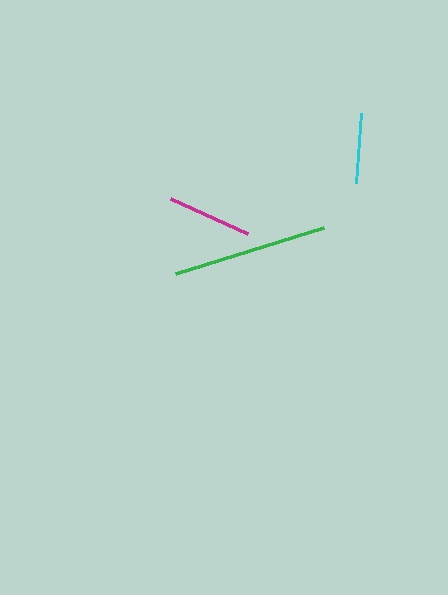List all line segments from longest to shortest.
From longest to shortest: green, magenta, cyan.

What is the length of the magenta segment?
The magenta segment is approximately 85 pixels long.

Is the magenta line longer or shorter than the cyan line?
The magenta line is longer than the cyan line.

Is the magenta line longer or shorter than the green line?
The green line is longer than the magenta line.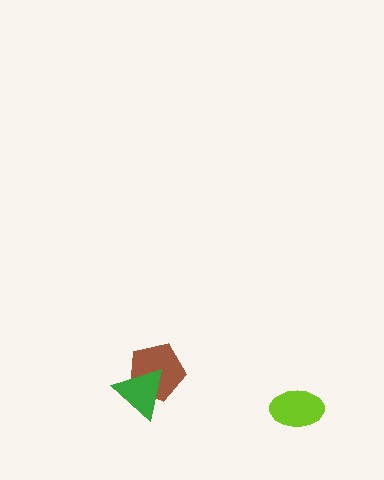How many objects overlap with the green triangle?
1 object overlaps with the green triangle.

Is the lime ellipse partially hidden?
No, no other shape covers it.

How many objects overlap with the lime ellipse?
0 objects overlap with the lime ellipse.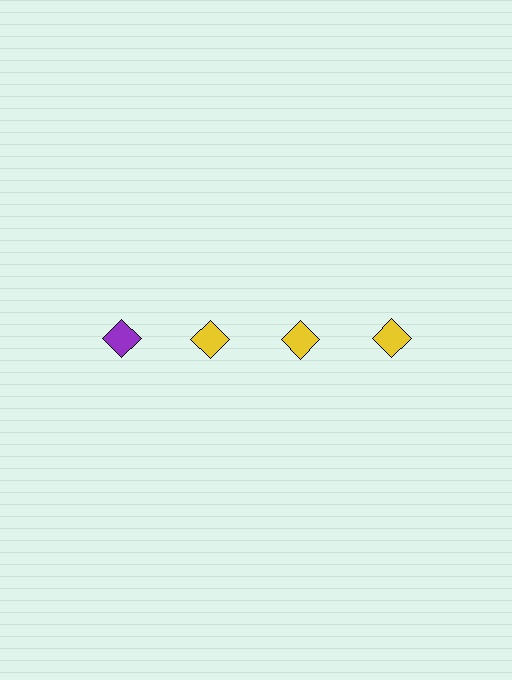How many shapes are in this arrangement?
There are 4 shapes arranged in a grid pattern.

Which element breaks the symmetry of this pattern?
The purple diamond in the top row, leftmost column breaks the symmetry. All other shapes are yellow diamonds.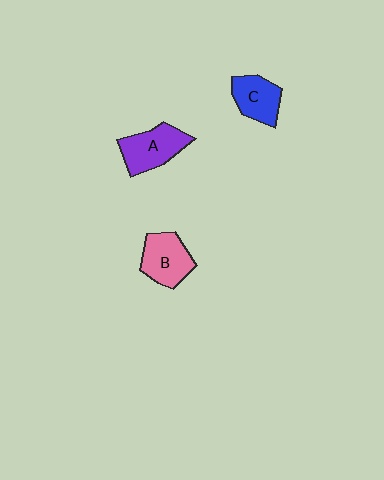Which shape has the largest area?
Shape A (purple).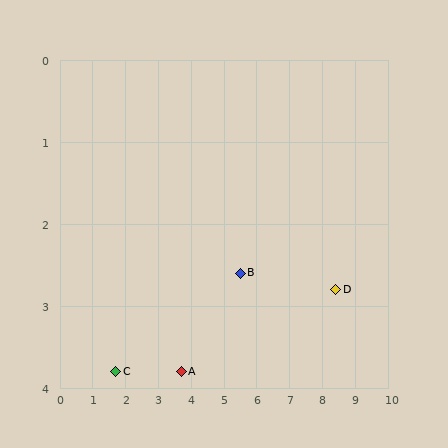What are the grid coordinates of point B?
Point B is at approximately (5.5, 2.6).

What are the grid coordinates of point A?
Point A is at approximately (3.7, 3.8).